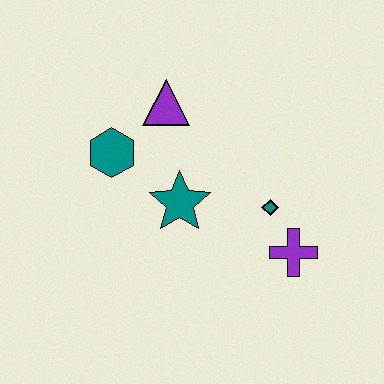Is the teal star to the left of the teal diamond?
Yes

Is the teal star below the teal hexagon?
Yes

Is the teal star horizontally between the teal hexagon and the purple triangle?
No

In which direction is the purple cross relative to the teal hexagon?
The purple cross is to the right of the teal hexagon.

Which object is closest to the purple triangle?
The teal hexagon is closest to the purple triangle.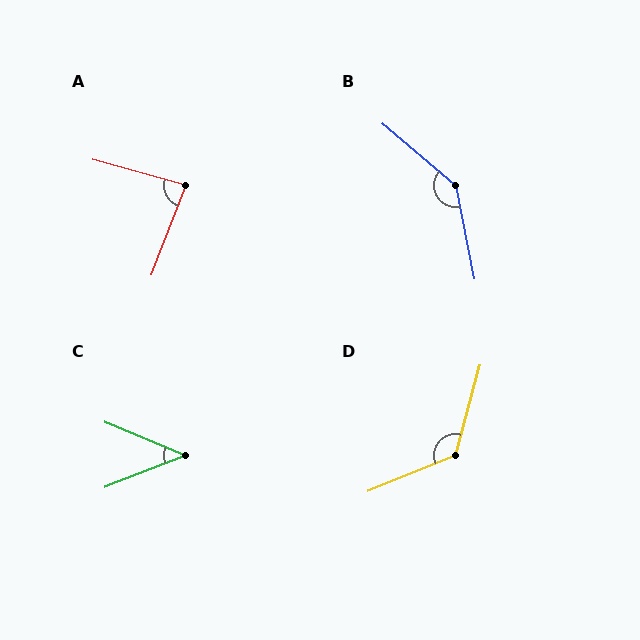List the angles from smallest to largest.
C (44°), A (84°), D (127°), B (141°).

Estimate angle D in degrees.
Approximately 127 degrees.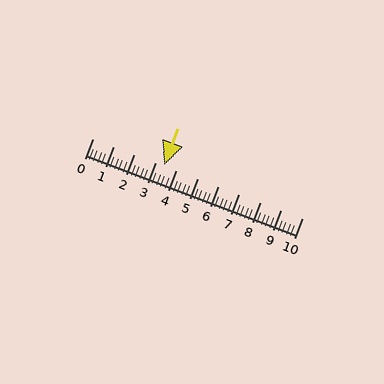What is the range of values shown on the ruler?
The ruler shows values from 0 to 10.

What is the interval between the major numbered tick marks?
The major tick marks are spaced 1 units apart.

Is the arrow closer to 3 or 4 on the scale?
The arrow is closer to 3.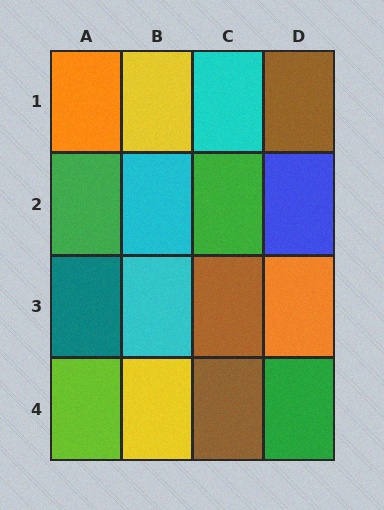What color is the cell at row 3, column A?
Teal.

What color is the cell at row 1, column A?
Orange.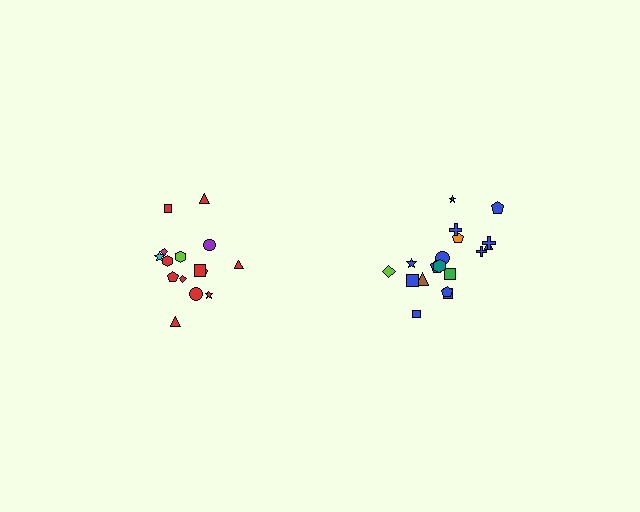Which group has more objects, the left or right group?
The right group.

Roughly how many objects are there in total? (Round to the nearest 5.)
Roughly 35 objects in total.